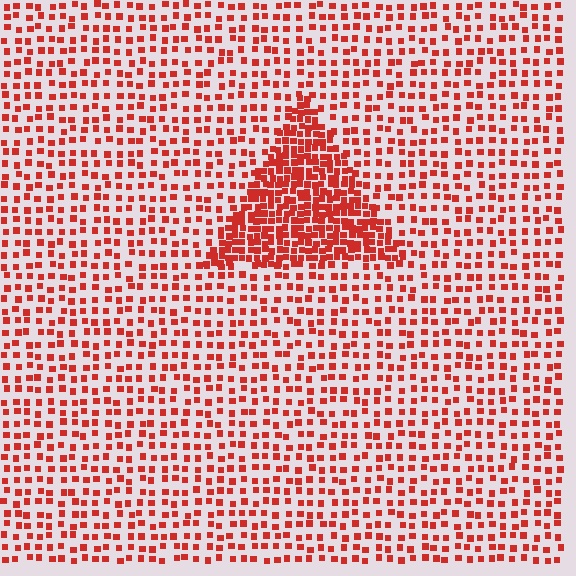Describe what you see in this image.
The image contains small red elements arranged at two different densities. A triangle-shaped region is visible where the elements are more densely packed than the surrounding area.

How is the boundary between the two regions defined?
The boundary is defined by a change in element density (approximately 2.4x ratio). All elements are the same color, size, and shape.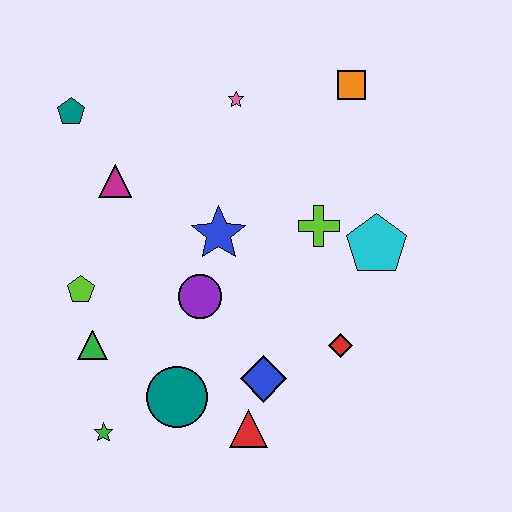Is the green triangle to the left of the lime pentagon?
No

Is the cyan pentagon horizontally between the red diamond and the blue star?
No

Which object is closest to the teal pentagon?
The magenta triangle is closest to the teal pentagon.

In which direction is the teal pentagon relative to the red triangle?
The teal pentagon is above the red triangle.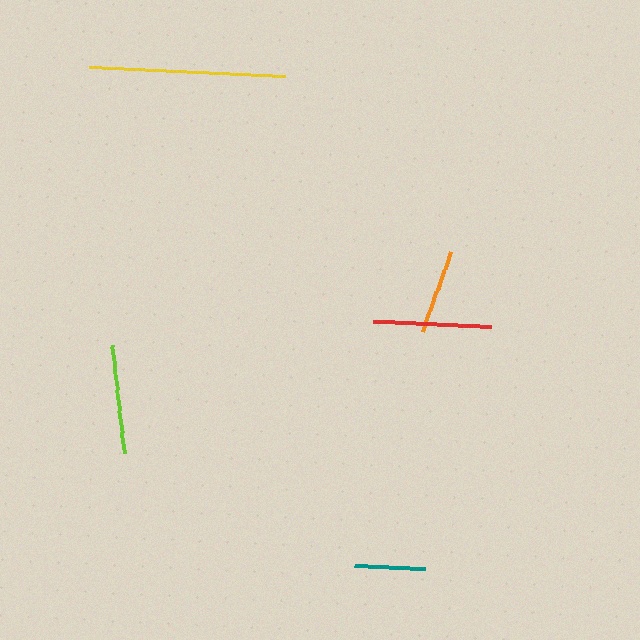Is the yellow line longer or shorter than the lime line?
The yellow line is longer than the lime line.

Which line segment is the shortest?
The teal line is the shortest at approximately 71 pixels.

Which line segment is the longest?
The yellow line is the longest at approximately 197 pixels.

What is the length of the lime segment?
The lime segment is approximately 108 pixels long.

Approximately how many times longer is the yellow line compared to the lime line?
The yellow line is approximately 1.8 times the length of the lime line.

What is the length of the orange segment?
The orange segment is approximately 85 pixels long.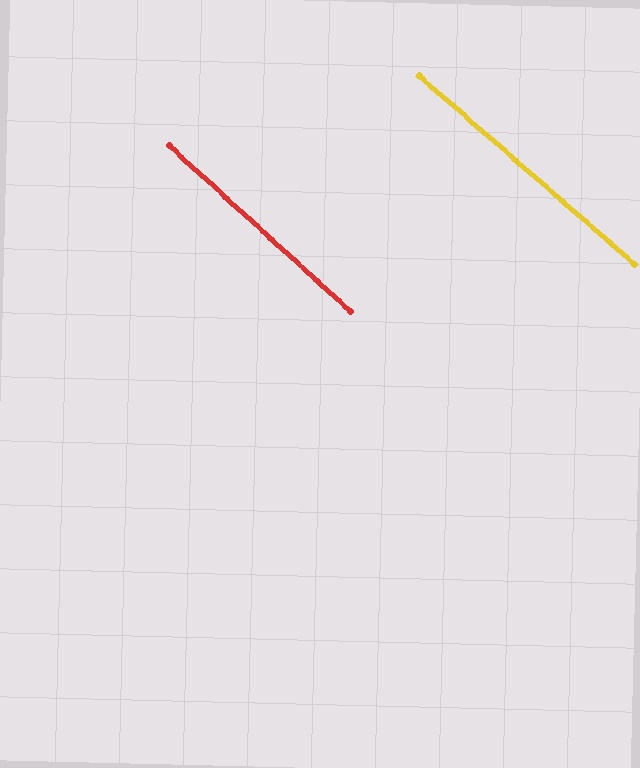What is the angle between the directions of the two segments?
Approximately 1 degree.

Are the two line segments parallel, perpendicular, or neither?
Parallel — their directions differ by only 1.1°.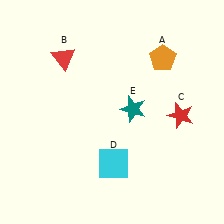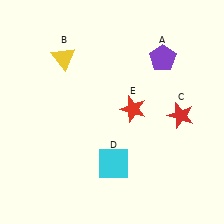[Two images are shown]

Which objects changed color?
A changed from orange to purple. B changed from red to yellow. E changed from teal to red.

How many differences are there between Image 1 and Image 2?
There are 3 differences between the two images.